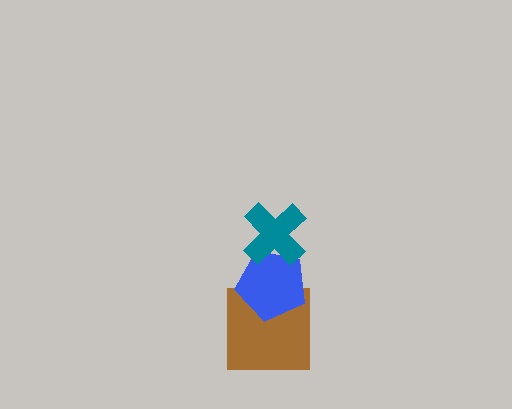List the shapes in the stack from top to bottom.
From top to bottom: the teal cross, the blue pentagon, the brown square.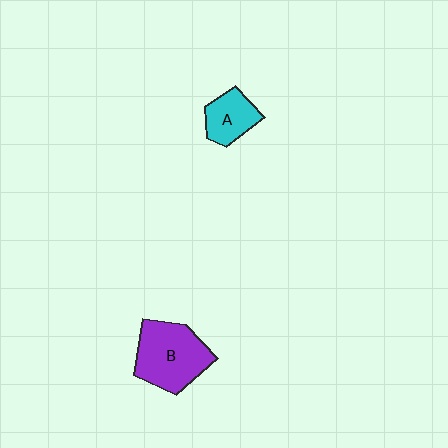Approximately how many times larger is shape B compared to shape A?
Approximately 1.9 times.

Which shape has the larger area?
Shape B (purple).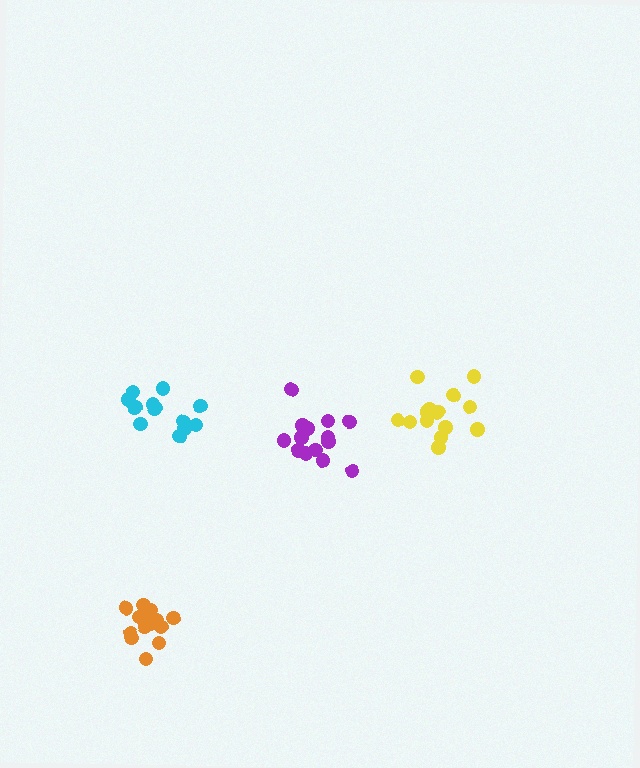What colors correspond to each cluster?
The clusters are colored: purple, cyan, orange, yellow.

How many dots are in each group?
Group 1: 14 dots, Group 2: 12 dots, Group 3: 14 dots, Group 4: 15 dots (55 total).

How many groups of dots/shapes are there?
There are 4 groups.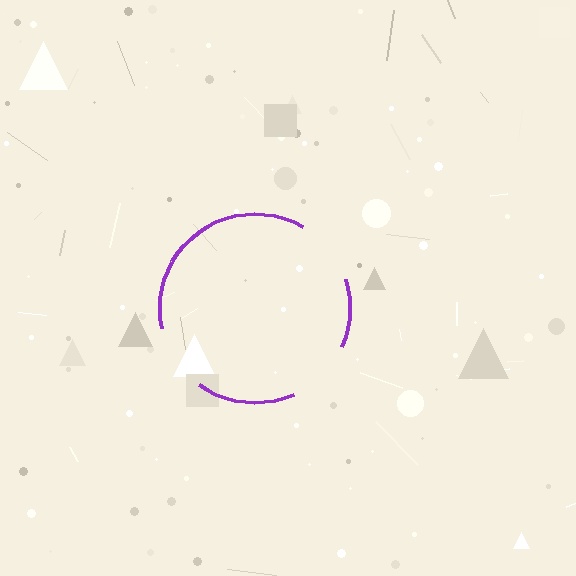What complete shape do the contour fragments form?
The contour fragments form a circle.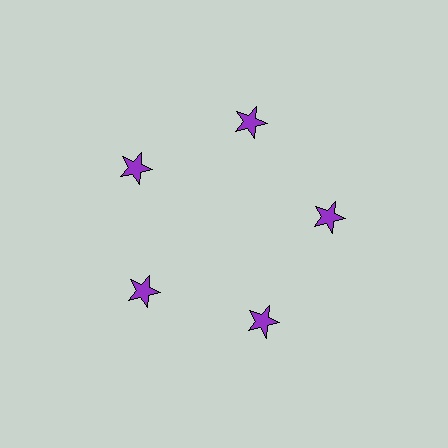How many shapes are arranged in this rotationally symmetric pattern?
There are 5 shapes, arranged in 5 groups of 1.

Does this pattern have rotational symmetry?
Yes, this pattern has 5-fold rotational symmetry. It looks the same after rotating 72 degrees around the center.